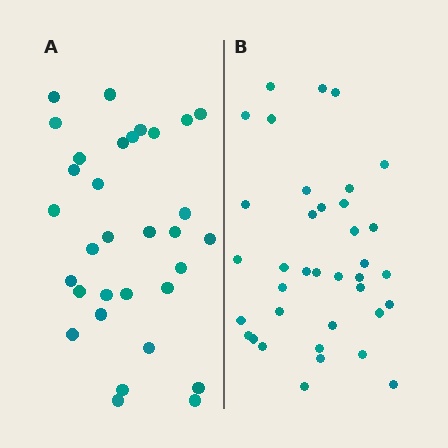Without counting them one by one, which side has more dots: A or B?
Region B (the right region) has more dots.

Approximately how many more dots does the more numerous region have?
Region B has about 5 more dots than region A.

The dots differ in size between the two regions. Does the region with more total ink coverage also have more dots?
No. Region A has more total ink coverage because its dots are larger, but region B actually contains more individual dots. Total area can be misleading — the number of items is what matters here.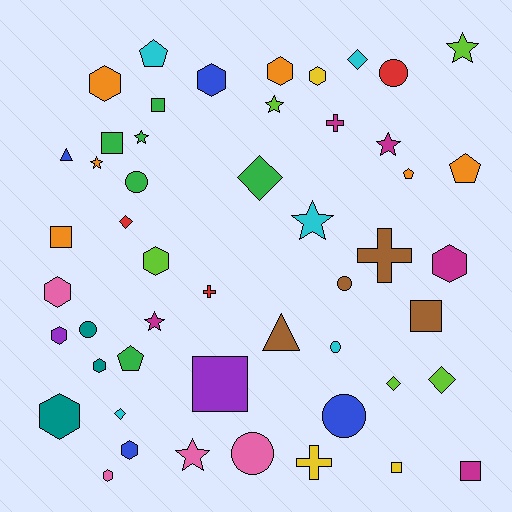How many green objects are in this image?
There are 6 green objects.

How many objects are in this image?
There are 50 objects.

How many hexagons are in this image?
There are 12 hexagons.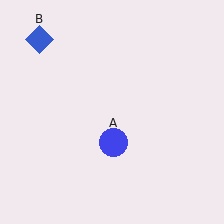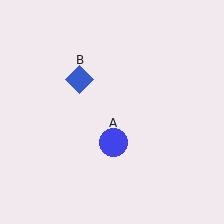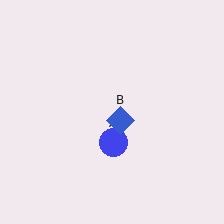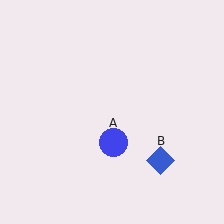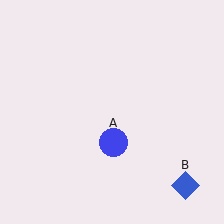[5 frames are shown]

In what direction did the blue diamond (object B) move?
The blue diamond (object B) moved down and to the right.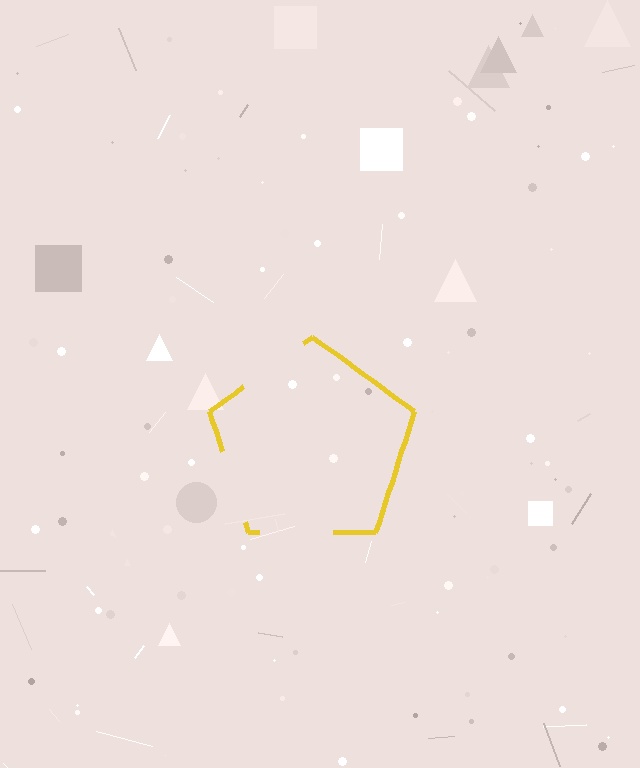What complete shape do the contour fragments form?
The contour fragments form a pentagon.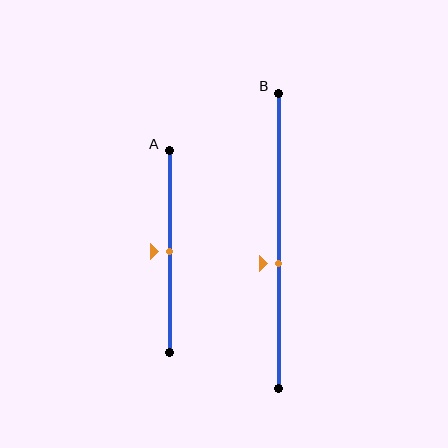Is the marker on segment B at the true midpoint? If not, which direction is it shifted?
No, the marker on segment B is shifted downward by about 8% of the segment length.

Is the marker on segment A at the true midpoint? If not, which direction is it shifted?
Yes, the marker on segment A is at the true midpoint.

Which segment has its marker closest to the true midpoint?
Segment A has its marker closest to the true midpoint.